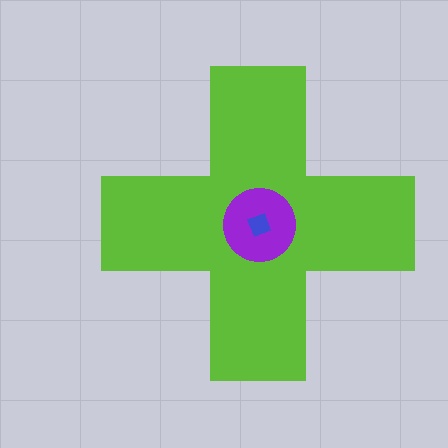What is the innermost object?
The blue square.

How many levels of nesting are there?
3.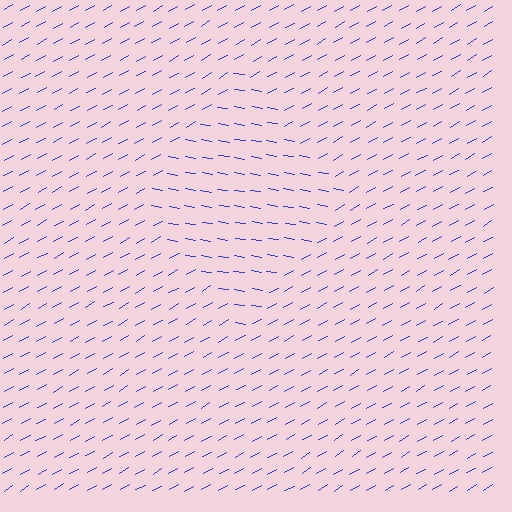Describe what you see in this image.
The image is filled with small blue line segments. A diamond region in the image has lines oriented differently from the surrounding lines, creating a visible texture boundary.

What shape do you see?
I see a diamond.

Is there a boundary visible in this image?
Yes, there is a texture boundary formed by a change in line orientation.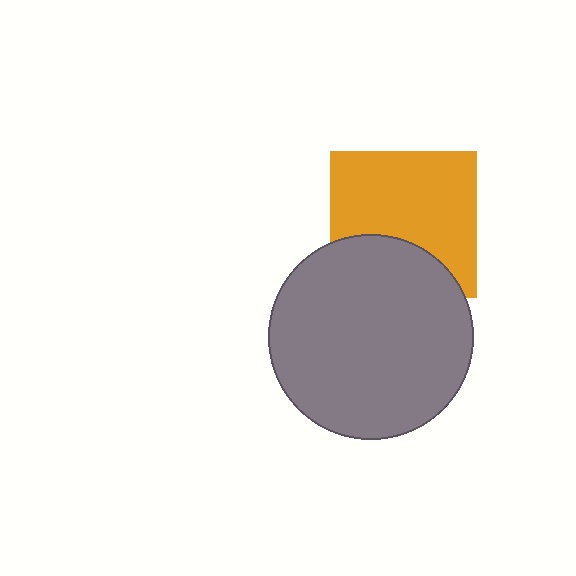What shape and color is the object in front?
The object in front is a gray circle.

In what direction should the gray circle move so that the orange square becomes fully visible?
The gray circle should move down. That is the shortest direction to clear the overlap and leave the orange square fully visible.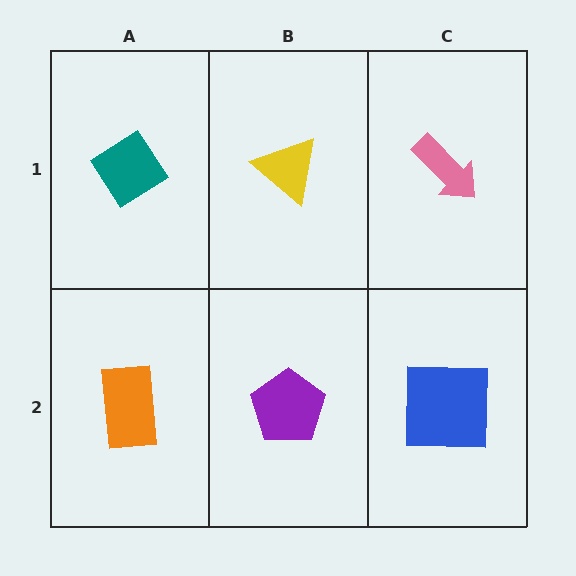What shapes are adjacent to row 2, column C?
A pink arrow (row 1, column C), a purple pentagon (row 2, column B).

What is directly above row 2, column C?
A pink arrow.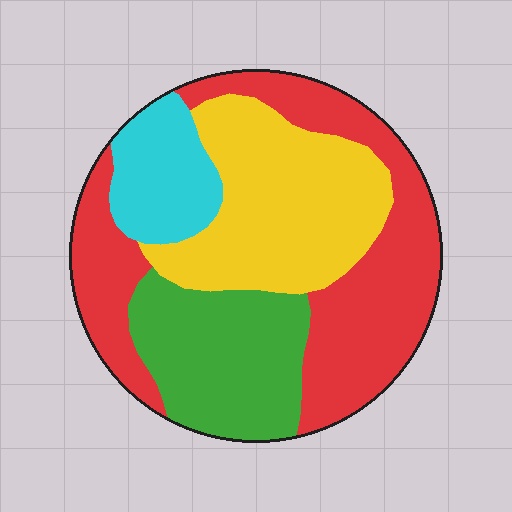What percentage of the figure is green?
Green takes up less than a quarter of the figure.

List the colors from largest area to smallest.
From largest to smallest: red, yellow, green, cyan.